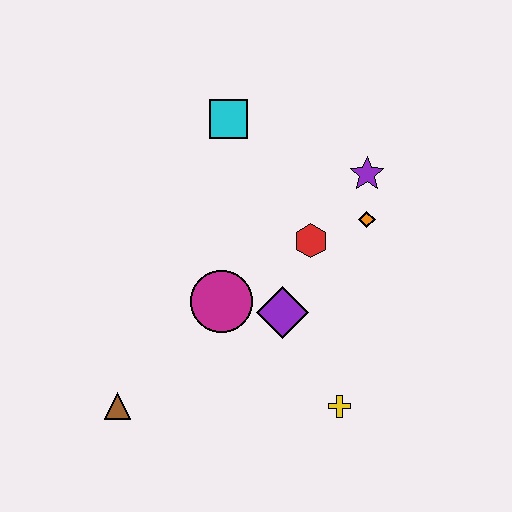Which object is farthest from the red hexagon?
The brown triangle is farthest from the red hexagon.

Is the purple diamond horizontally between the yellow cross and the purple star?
No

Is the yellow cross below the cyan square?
Yes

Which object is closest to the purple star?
The orange diamond is closest to the purple star.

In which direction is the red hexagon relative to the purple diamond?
The red hexagon is above the purple diamond.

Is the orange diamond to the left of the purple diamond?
No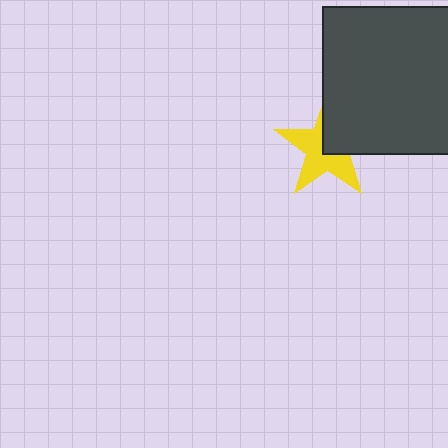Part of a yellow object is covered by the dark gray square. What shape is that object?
It is a star.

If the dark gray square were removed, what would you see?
You would see the complete yellow star.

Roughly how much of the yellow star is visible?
About half of it is visible (roughly 58%).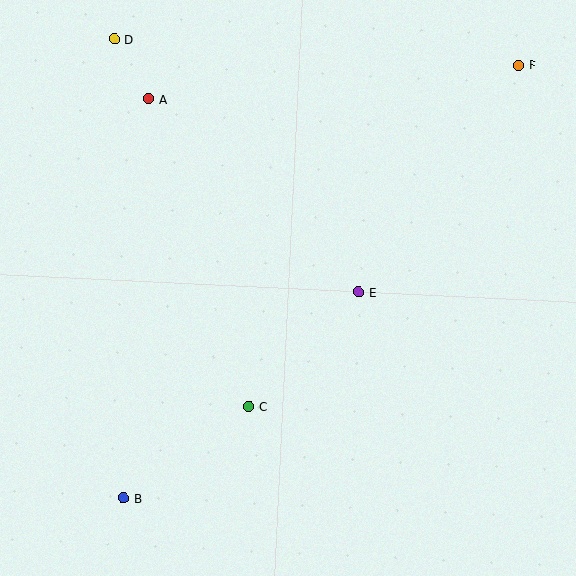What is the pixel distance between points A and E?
The distance between A and E is 285 pixels.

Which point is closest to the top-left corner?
Point D is closest to the top-left corner.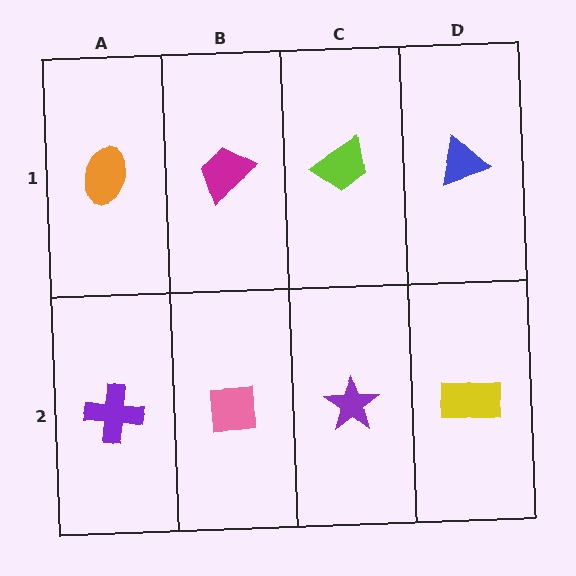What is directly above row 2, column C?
A lime trapezoid.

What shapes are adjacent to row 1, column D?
A yellow rectangle (row 2, column D), a lime trapezoid (row 1, column C).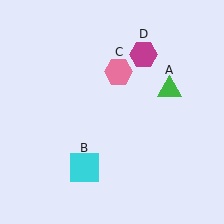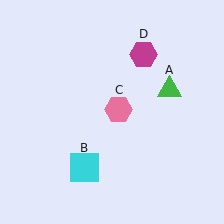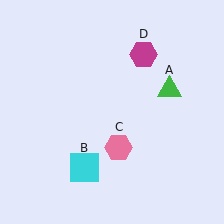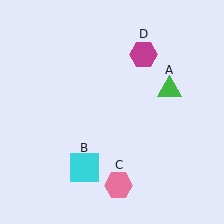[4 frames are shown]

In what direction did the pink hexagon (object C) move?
The pink hexagon (object C) moved down.